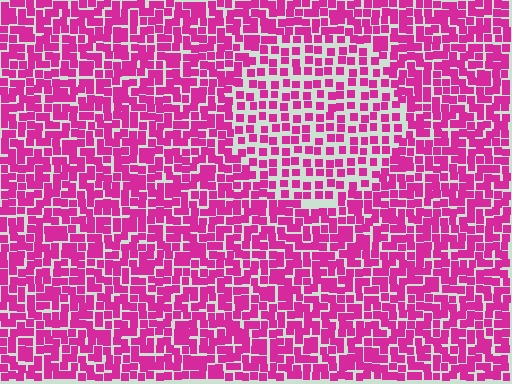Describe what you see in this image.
The image contains small magenta elements arranged at two different densities. A circle-shaped region is visible where the elements are less densely packed than the surrounding area.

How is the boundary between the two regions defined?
The boundary is defined by a change in element density (approximately 1.7x ratio). All elements are the same color, size, and shape.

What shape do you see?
I see a circle.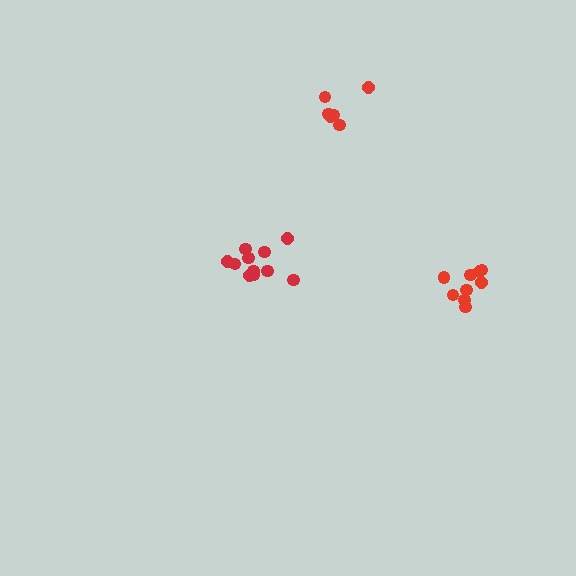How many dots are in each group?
Group 1: 6 dots, Group 2: 9 dots, Group 3: 11 dots (26 total).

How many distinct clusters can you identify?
There are 3 distinct clusters.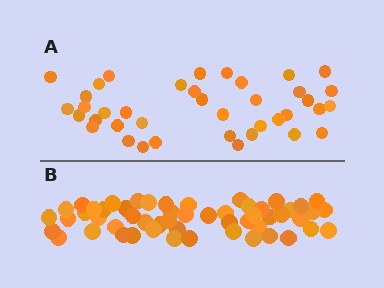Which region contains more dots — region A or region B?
Region B (the bottom region) has more dots.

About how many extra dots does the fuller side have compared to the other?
Region B has approximately 15 more dots than region A.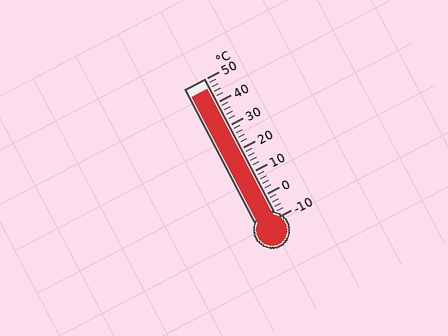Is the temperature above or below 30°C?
The temperature is above 30°C.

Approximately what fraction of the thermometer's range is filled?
The thermometer is filled to approximately 95% of its range.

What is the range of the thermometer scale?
The thermometer scale ranges from -10°C to 50°C.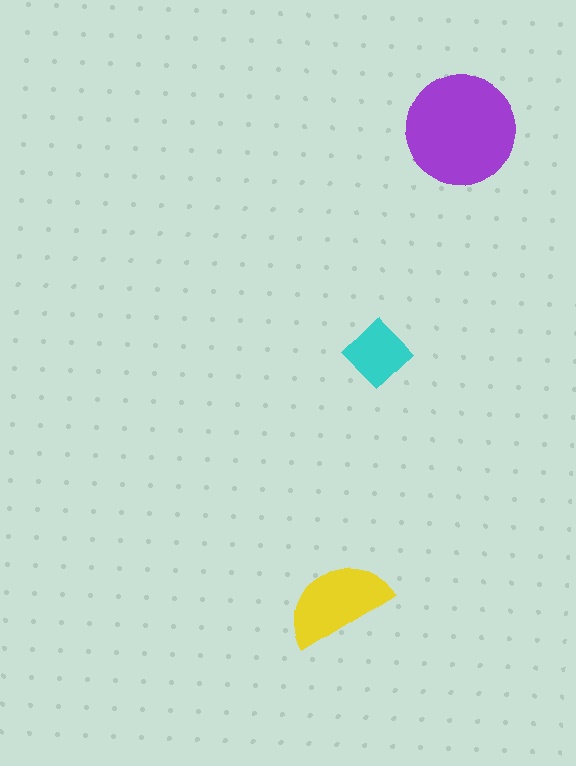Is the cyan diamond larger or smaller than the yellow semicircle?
Smaller.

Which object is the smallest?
The cyan diamond.